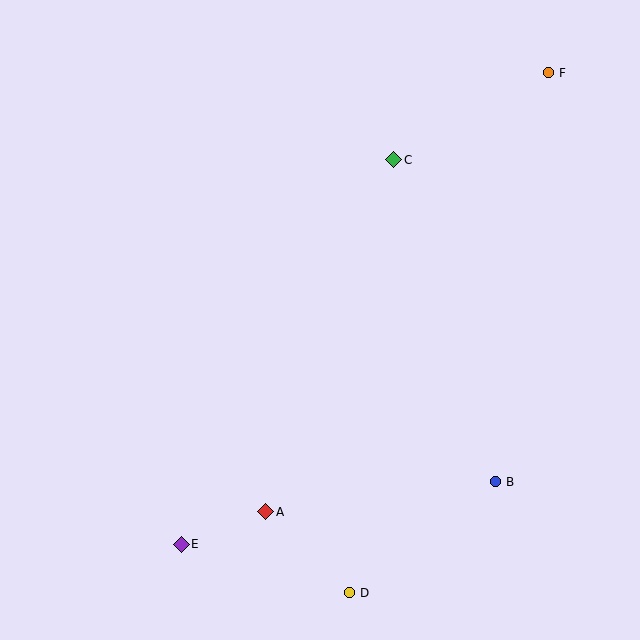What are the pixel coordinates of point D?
Point D is at (350, 593).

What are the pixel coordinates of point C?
Point C is at (394, 160).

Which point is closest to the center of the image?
Point C at (394, 160) is closest to the center.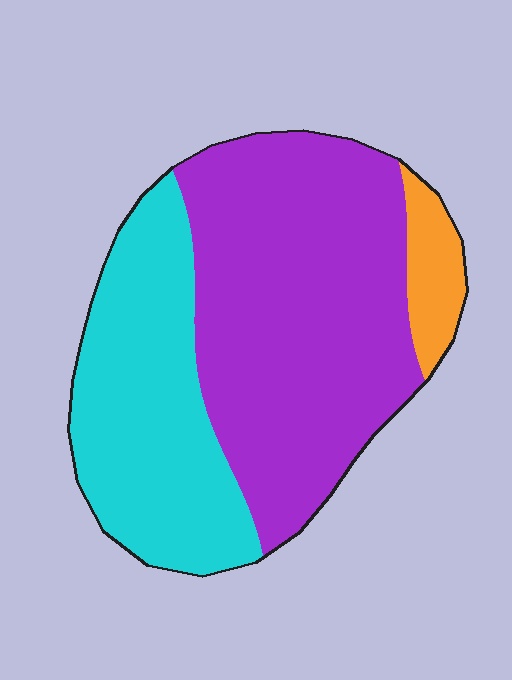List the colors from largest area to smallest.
From largest to smallest: purple, cyan, orange.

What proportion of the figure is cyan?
Cyan takes up about three eighths (3/8) of the figure.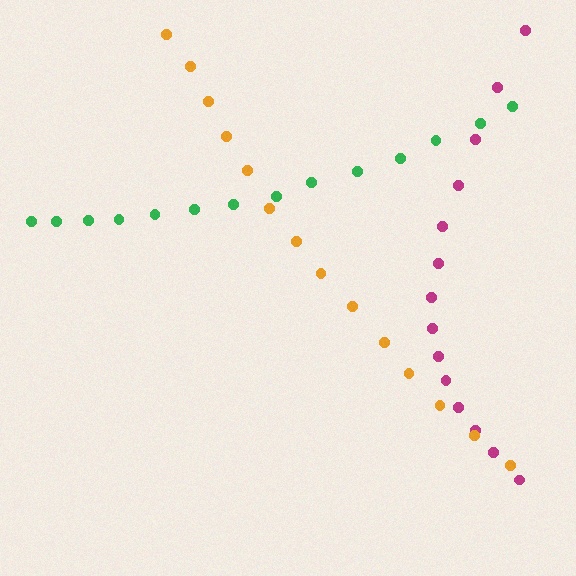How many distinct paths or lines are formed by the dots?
There are 3 distinct paths.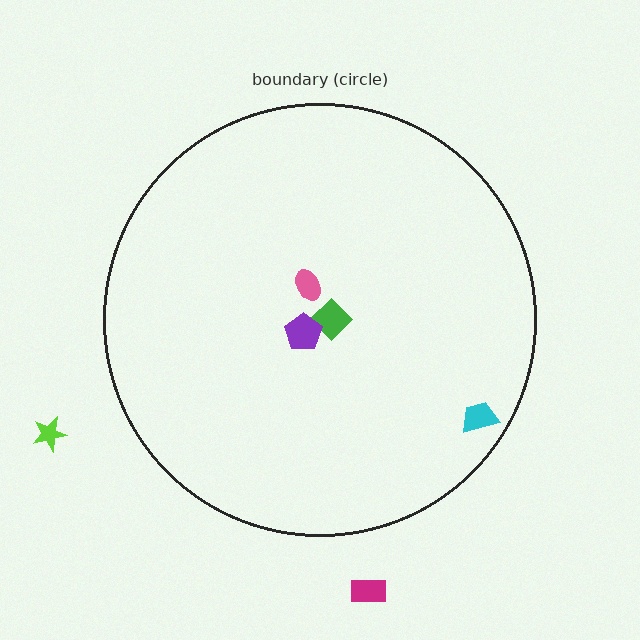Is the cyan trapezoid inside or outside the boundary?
Inside.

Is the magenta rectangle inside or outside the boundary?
Outside.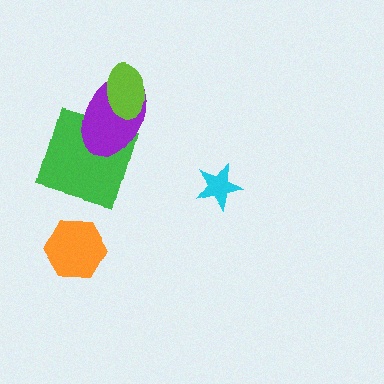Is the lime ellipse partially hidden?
No, no other shape covers it.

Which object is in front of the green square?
The purple ellipse is in front of the green square.